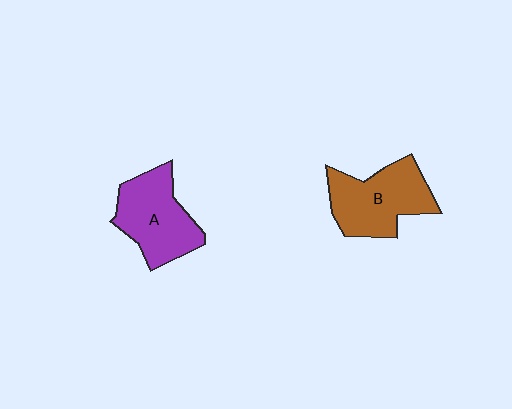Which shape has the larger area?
Shape B (brown).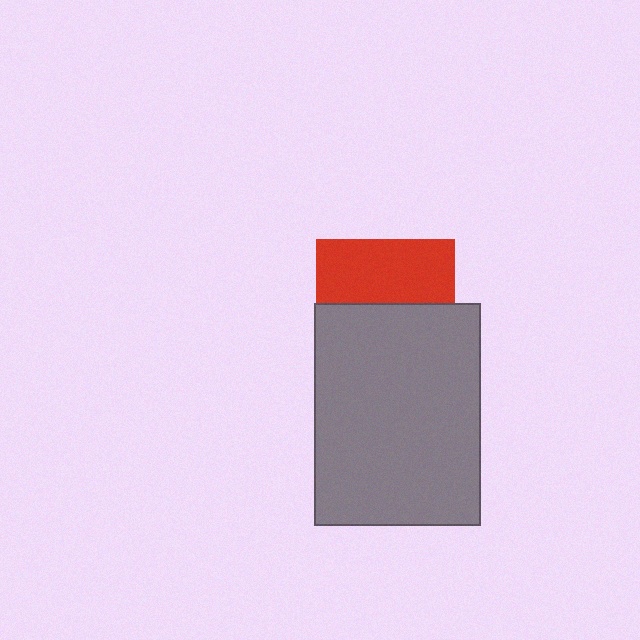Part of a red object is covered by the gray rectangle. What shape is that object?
It is a square.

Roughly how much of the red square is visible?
About half of it is visible (roughly 46%).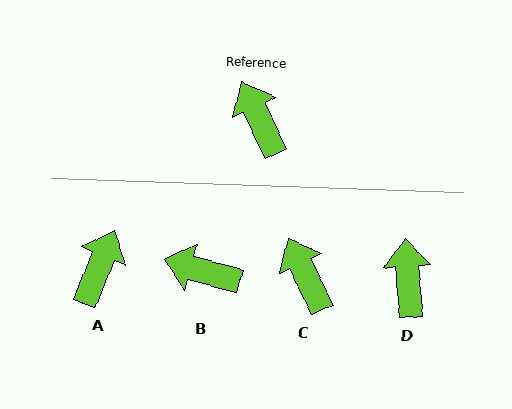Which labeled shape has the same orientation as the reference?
C.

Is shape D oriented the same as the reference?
No, it is off by about 21 degrees.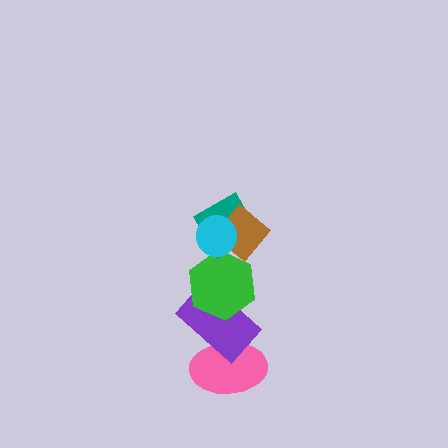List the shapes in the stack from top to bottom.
From top to bottom: the cyan circle, the brown diamond, the teal diamond, the green hexagon, the purple rectangle, the pink ellipse.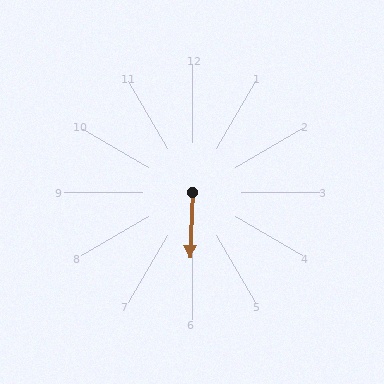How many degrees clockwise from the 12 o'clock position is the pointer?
Approximately 182 degrees.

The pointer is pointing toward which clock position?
Roughly 6 o'clock.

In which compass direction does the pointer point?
South.